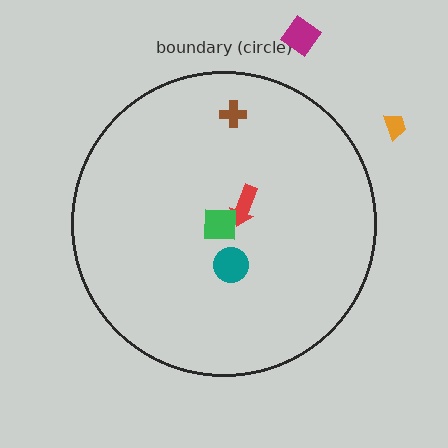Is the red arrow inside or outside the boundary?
Inside.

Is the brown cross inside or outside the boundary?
Inside.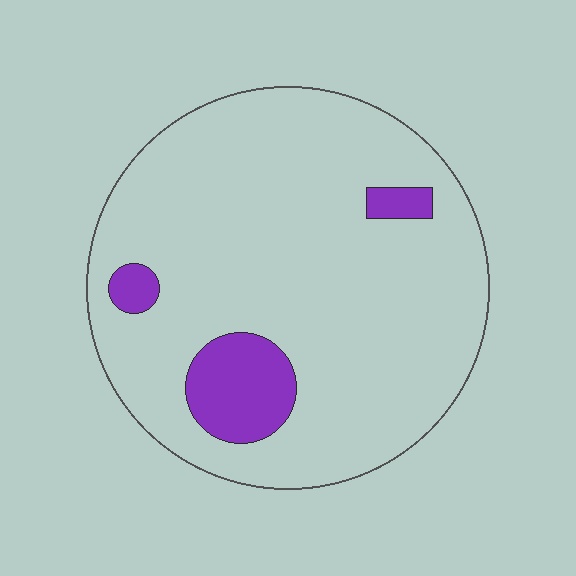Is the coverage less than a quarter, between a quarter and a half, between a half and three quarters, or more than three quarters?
Less than a quarter.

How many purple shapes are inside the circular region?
3.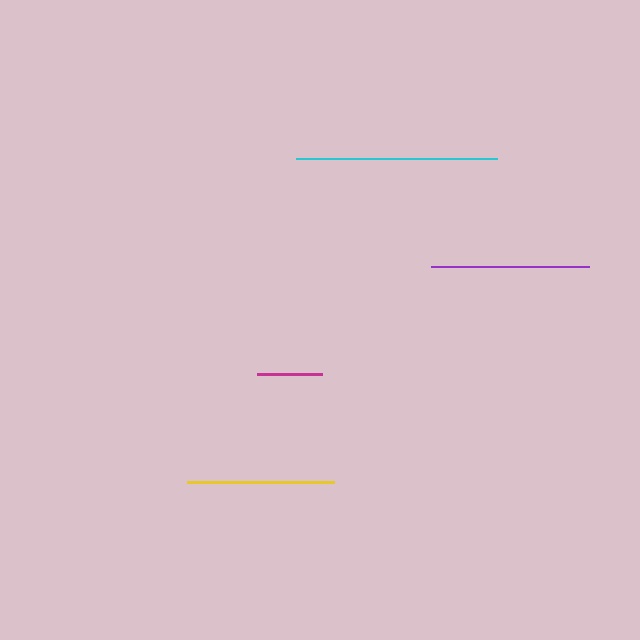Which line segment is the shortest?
The magenta line is the shortest at approximately 65 pixels.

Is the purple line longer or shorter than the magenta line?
The purple line is longer than the magenta line.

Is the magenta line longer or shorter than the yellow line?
The yellow line is longer than the magenta line.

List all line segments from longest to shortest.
From longest to shortest: cyan, purple, yellow, magenta.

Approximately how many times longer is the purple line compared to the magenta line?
The purple line is approximately 2.4 times the length of the magenta line.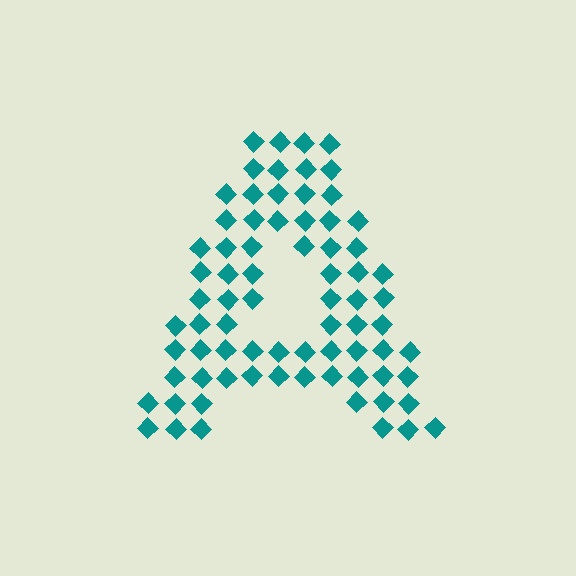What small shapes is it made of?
It is made of small diamonds.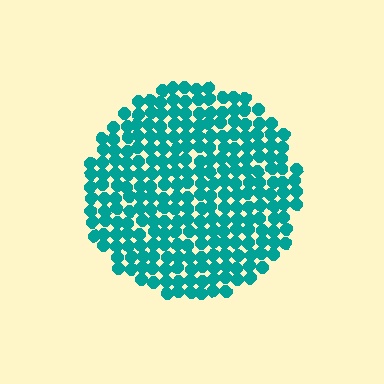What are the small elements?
The small elements are circles.